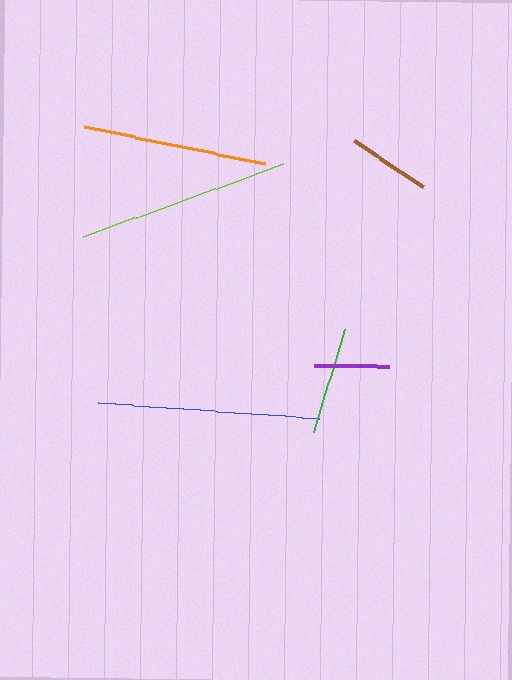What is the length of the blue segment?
The blue segment is approximately 222 pixels long.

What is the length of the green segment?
The green segment is approximately 108 pixels long.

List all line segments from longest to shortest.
From longest to shortest: blue, lime, orange, green, brown, purple.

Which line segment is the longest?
The blue line is the longest at approximately 222 pixels.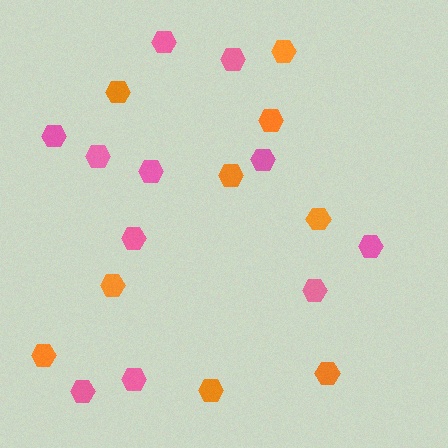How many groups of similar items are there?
There are 2 groups: one group of pink hexagons (11) and one group of orange hexagons (9).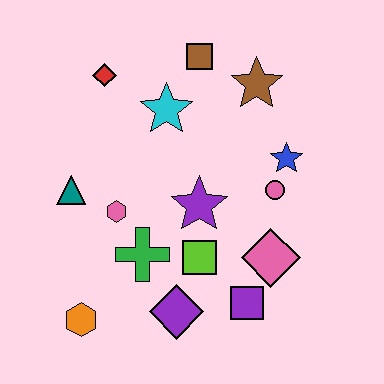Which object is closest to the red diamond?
The cyan star is closest to the red diamond.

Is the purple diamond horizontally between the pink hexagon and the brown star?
Yes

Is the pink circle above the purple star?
Yes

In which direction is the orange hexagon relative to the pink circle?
The orange hexagon is to the left of the pink circle.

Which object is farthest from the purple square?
The red diamond is farthest from the purple square.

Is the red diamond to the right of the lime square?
No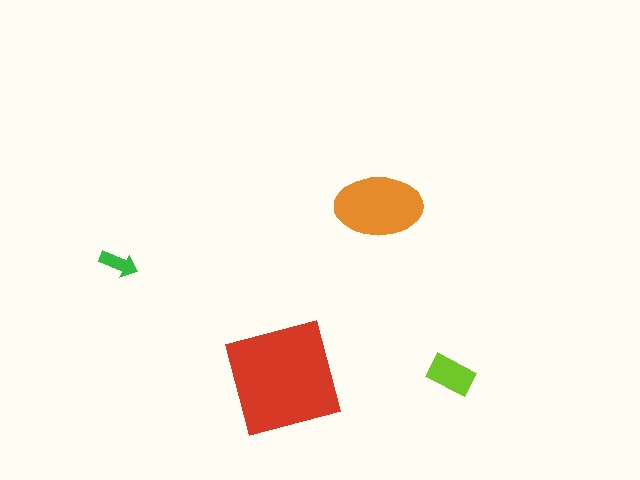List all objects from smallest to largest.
The green arrow, the lime rectangle, the orange ellipse, the red square.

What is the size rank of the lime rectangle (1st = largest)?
3rd.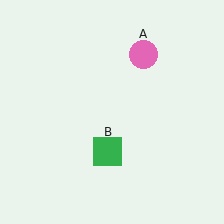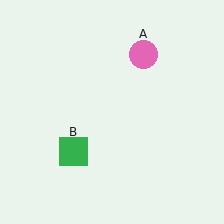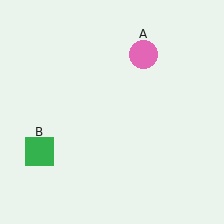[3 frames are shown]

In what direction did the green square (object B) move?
The green square (object B) moved left.